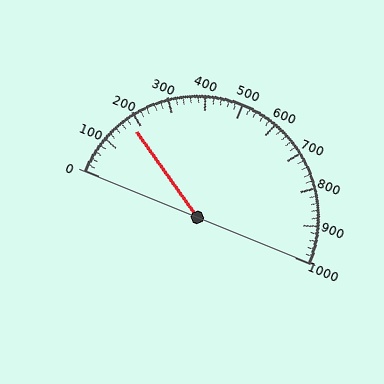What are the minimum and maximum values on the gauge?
The gauge ranges from 0 to 1000.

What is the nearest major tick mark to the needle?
The nearest major tick mark is 200.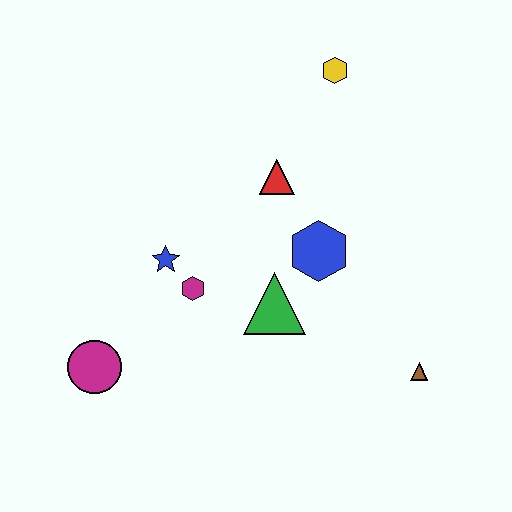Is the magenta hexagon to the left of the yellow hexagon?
Yes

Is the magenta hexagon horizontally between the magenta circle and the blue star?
No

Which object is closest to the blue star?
The magenta hexagon is closest to the blue star.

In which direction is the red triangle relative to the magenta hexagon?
The red triangle is above the magenta hexagon.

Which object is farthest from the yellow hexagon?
The magenta circle is farthest from the yellow hexagon.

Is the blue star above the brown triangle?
Yes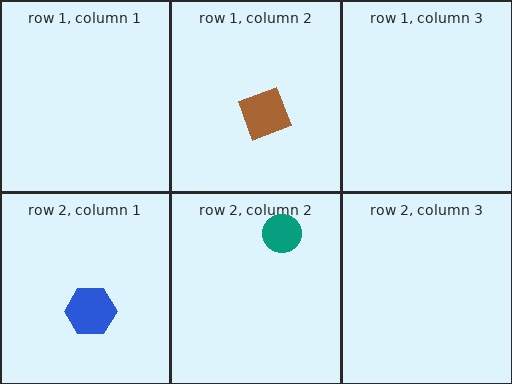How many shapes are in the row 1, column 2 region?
1.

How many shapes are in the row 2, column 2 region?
1.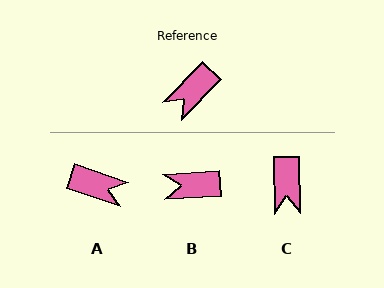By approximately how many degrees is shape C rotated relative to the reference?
Approximately 45 degrees counter-clockwise.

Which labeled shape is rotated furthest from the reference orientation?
A, about 115 degrees away.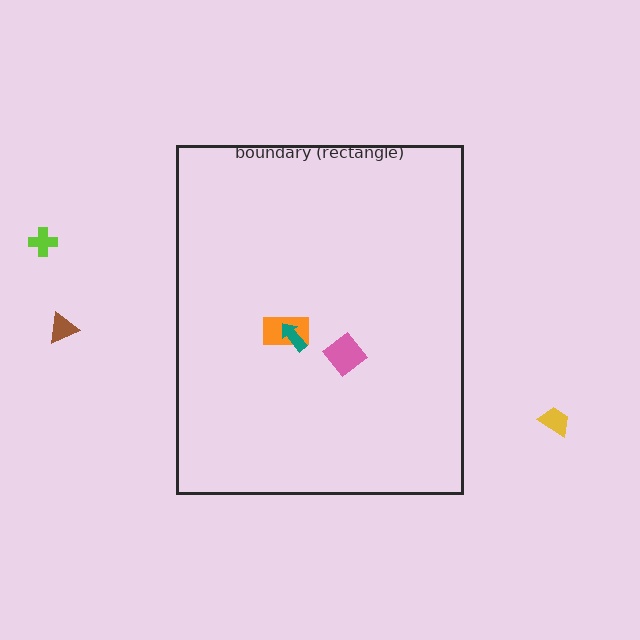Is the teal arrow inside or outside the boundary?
Inside.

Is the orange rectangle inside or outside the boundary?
Inside.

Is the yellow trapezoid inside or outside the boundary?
Outside.